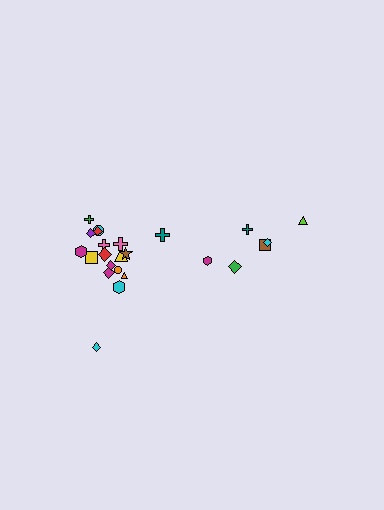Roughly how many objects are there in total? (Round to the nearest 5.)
Roughly 25 objects in total.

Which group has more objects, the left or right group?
The left group.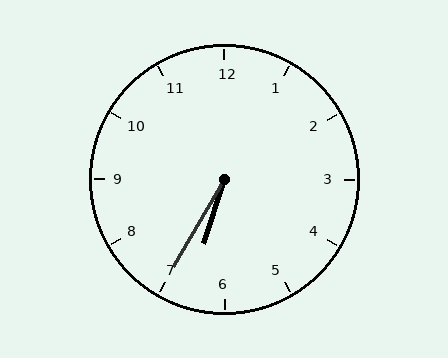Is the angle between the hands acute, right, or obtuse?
It is acute.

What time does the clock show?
6:35.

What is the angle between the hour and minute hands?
Approximately 12 degrees.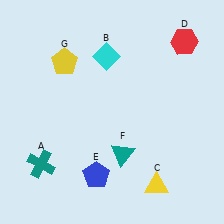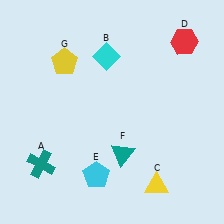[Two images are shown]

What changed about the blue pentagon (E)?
In Image 1, E is blue. In Image 2, it changed to cyan.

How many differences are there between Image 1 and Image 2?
There is 1 difference between the two images.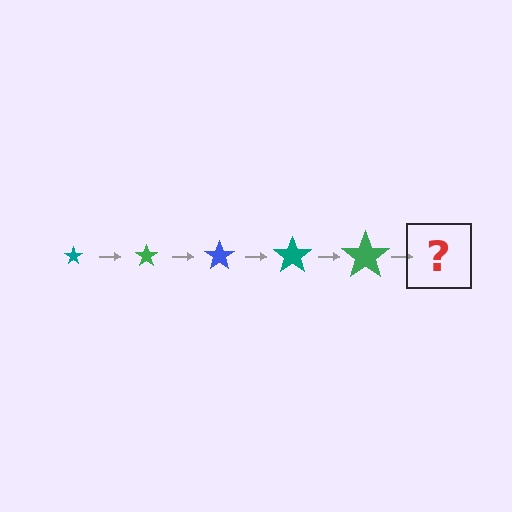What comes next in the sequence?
The next element should be a blue star, larger than the previous one.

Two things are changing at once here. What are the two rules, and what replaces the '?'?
The two rules are that the star grows larger each step and the color cycles through teal, green, and blue. The '?' should be a blue star, larger than the previous one.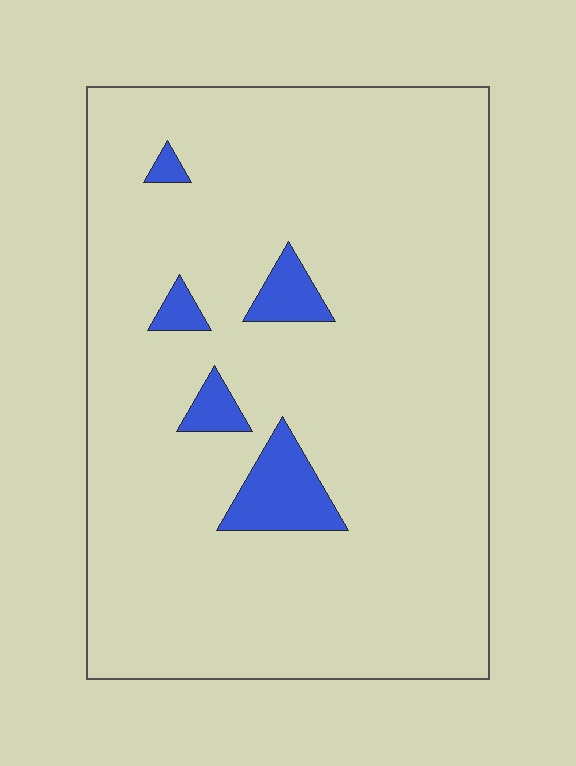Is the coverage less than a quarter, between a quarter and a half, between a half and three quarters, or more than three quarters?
Less than a quarter.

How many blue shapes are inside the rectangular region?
5.